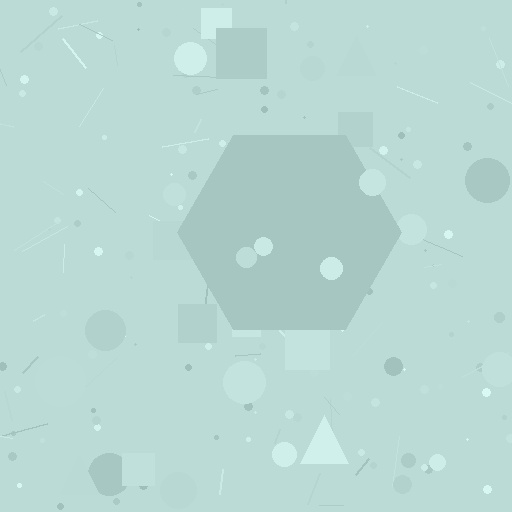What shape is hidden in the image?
A hexagon is hidden in the image.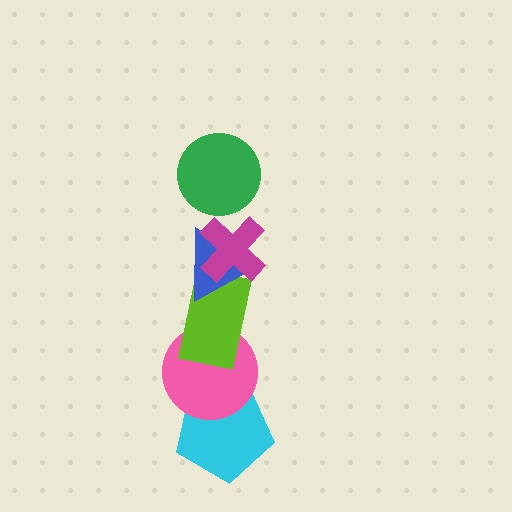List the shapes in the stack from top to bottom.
From top to bottom: the green circle, the magenta cross, the blue triangle, the lime rectangle, the pink circle, the cyan pentagon.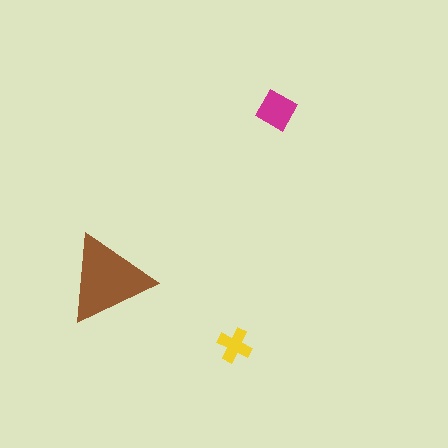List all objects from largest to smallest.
The brown triangle, the magenta diamond, the yellow cross.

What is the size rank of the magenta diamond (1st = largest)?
2nd.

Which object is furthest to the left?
The brown triangle is leftmost.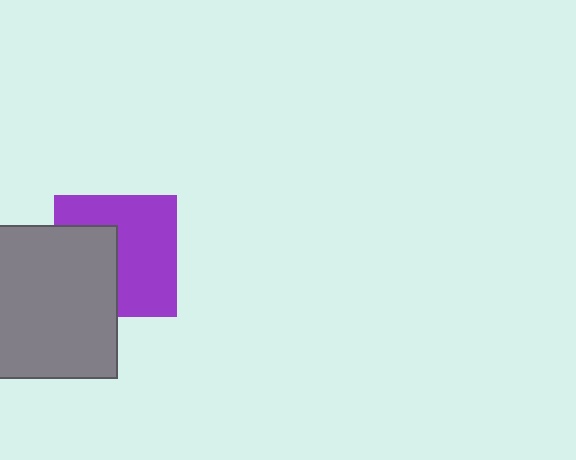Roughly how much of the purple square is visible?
About half of it is visible (roughly 61%).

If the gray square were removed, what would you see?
You would see the complete purple square.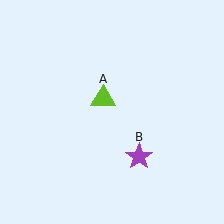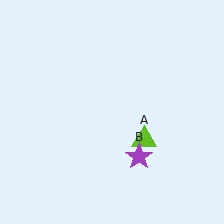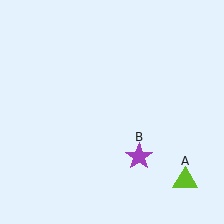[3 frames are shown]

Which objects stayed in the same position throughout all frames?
Purple star (object B) remained stationary.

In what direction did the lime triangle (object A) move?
The lime triangle (object A) moved down and to the right.